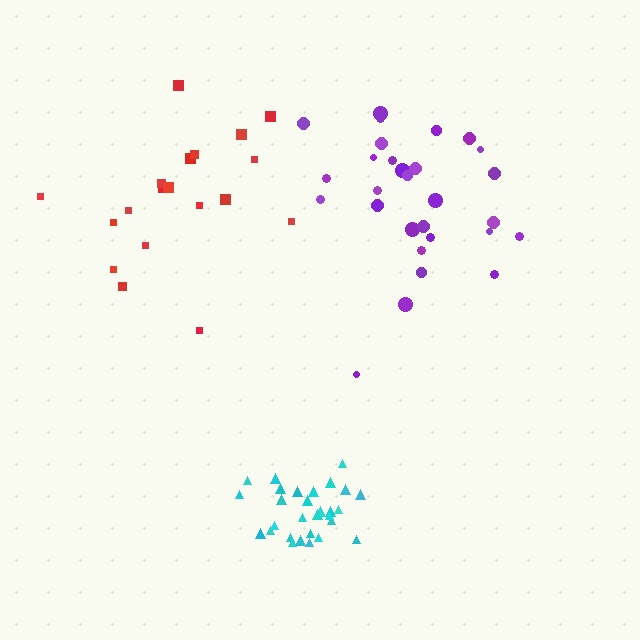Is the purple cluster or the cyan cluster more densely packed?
Cyan.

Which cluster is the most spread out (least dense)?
Red.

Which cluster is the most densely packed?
Cyan.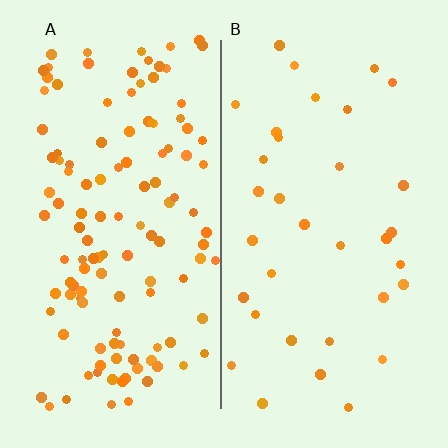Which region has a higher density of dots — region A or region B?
A (the left).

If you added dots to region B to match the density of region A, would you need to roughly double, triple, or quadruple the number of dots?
Approximately quadruple.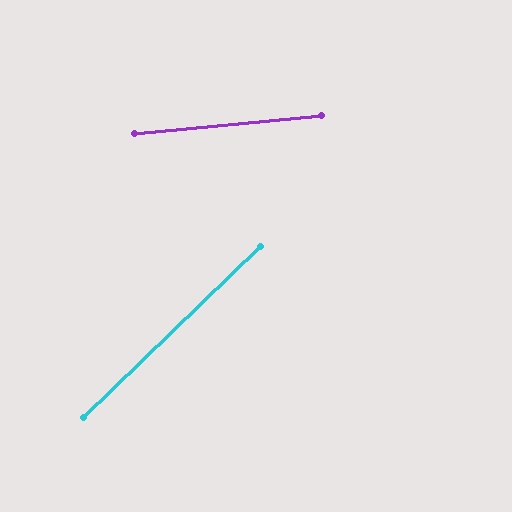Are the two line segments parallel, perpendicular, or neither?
Neither parallel nor perpendicular — they differ by about 39°.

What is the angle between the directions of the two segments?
Approximately 39 degrees.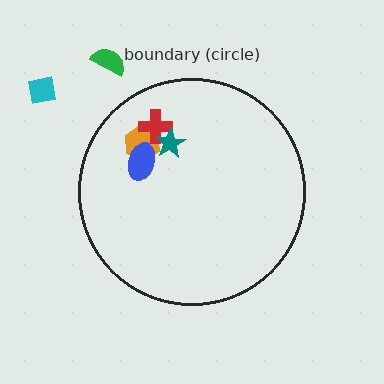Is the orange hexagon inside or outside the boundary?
Inside.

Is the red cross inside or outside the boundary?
Inside.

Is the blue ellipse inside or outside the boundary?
Inside.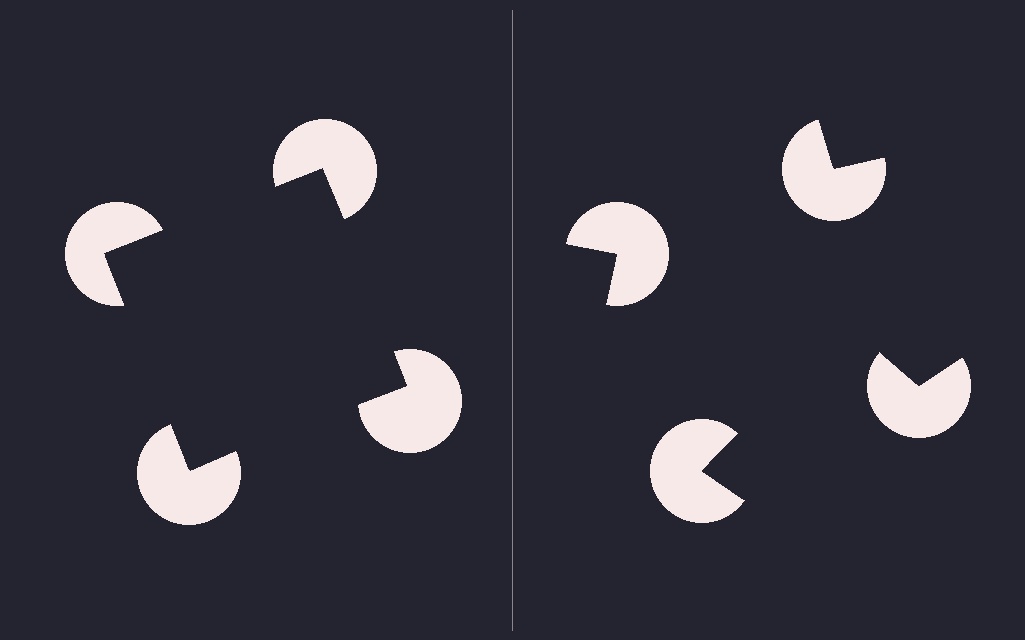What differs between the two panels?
The pac-man discs are positioned identically on both sides; only the wedge orientations differ. On the left they align to a square; on the right they are misaligned.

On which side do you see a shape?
An illusory square appears on the left side. On the right side the wedge cuts are rotated, so no coherent shape forms.